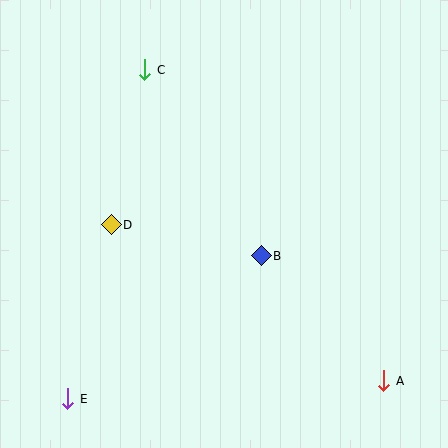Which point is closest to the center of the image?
Point B at (261, 256) is closest to the center.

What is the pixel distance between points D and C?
The distance between D and C is 158 pixels.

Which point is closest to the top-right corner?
Point C is closest to the top-right corner.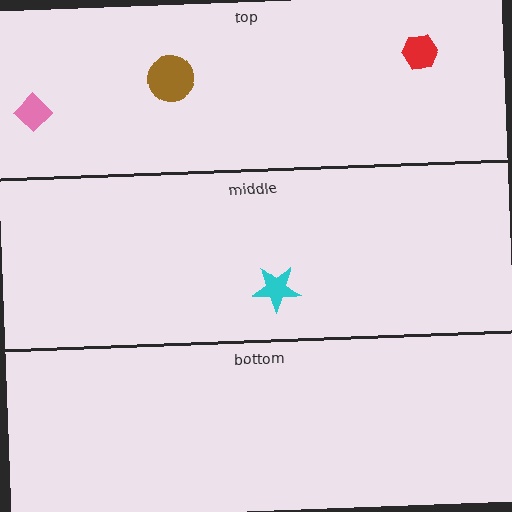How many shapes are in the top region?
3.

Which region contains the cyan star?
The middle region.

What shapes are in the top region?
The red hexagon, the pink diamond, the brown circle.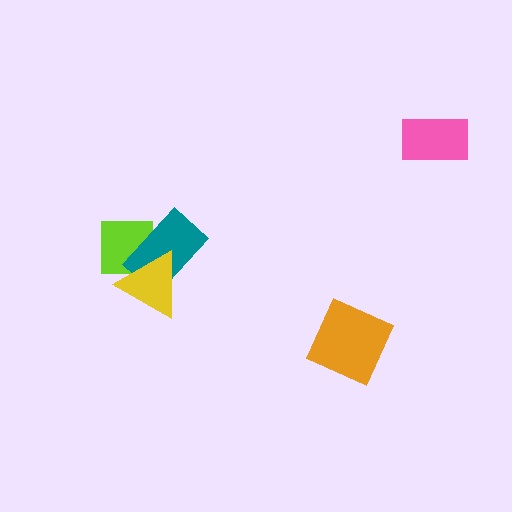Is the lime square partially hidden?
Yes, it is partially covered by another shape.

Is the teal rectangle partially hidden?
Yes, it is partially covered by another shape.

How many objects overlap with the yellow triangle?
2 objects overlap with the yellow triangle.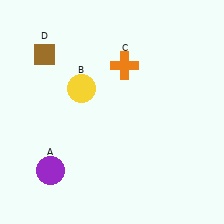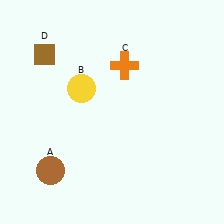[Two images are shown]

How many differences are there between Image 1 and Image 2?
There is 1 difference between the two images.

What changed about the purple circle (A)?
In Image 1, A is purple. In Image 2, it changed to brown.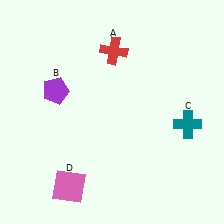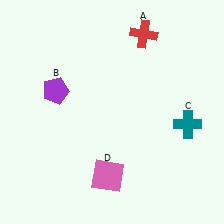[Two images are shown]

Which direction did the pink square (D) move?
The pink square (D) moved right.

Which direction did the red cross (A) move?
The red cross (A) moved right.